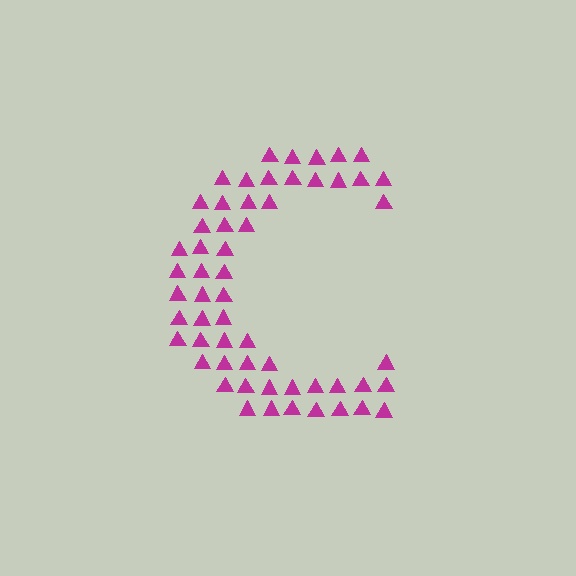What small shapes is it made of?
It is made of small triangles.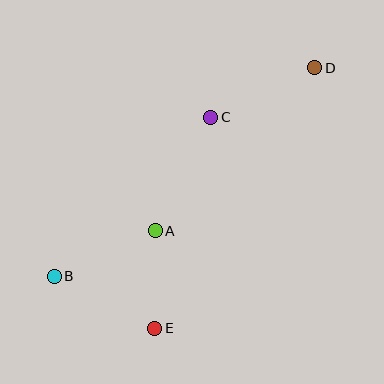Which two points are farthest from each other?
Points B and D are farthest from each other.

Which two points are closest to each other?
Points A and E are closest to each other.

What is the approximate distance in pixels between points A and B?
The distance between A and B is approximately 111 pixels.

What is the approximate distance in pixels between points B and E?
The distance between B and E is approximately 113 pixels.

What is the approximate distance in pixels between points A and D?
The distance between A and D is approximately 228 pixels.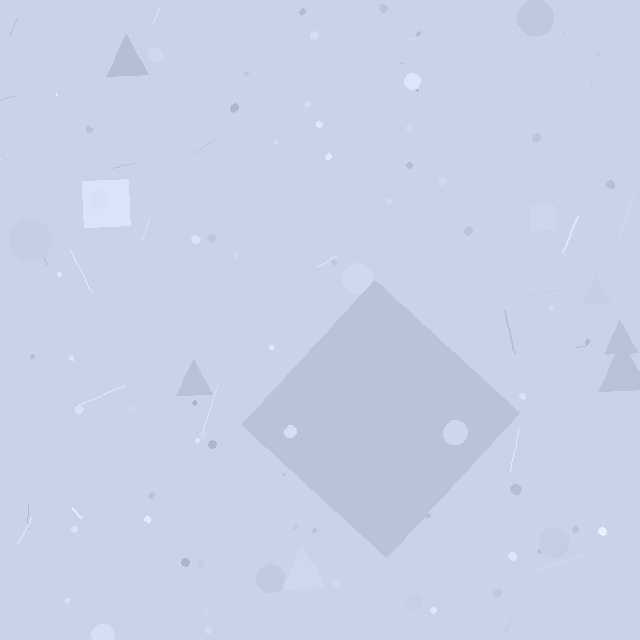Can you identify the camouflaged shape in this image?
The camouflaged shape is a diamond.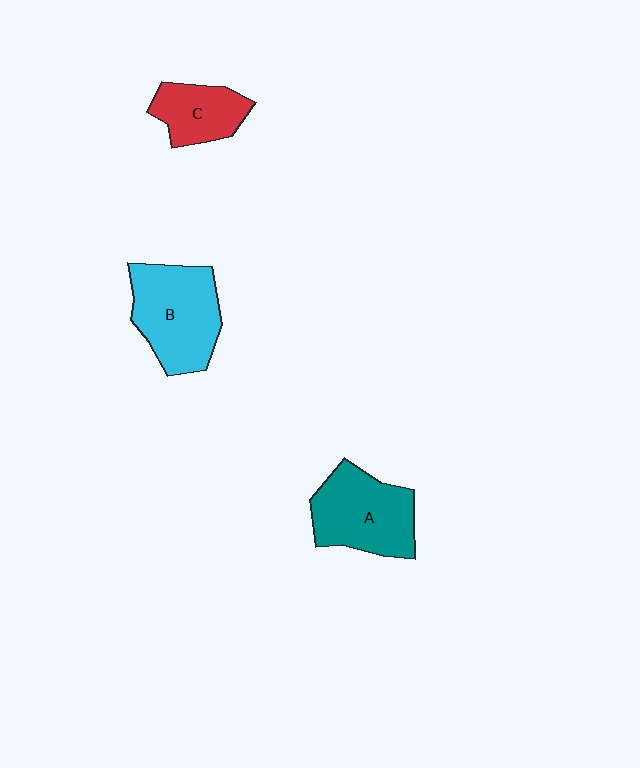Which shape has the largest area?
Shape B (cyan).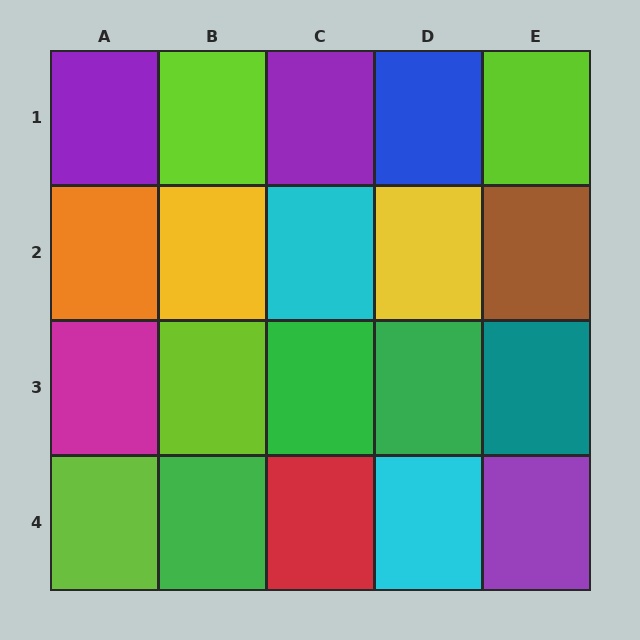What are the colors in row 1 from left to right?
Purple, lime, purple, blue, lime.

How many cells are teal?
1 cell is teal.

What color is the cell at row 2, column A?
Orange.